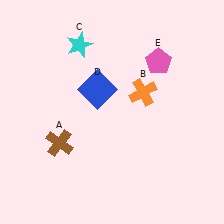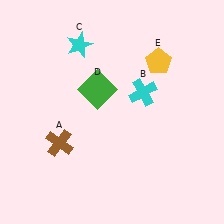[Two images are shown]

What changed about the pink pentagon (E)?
In Image 1, E is pink. In Image 2, it changed to yellow.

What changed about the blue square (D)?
In Image 1, D is blue. In Image 2, it changed to green.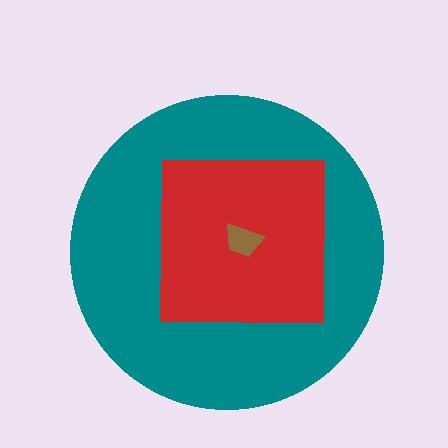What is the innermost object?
The brown trapezoid.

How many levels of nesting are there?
3.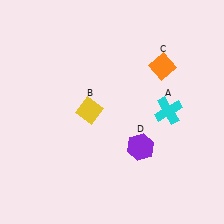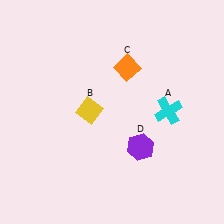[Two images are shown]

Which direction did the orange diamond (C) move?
The orange diamond (C) moved left.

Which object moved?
The orange diamond (C) moved left.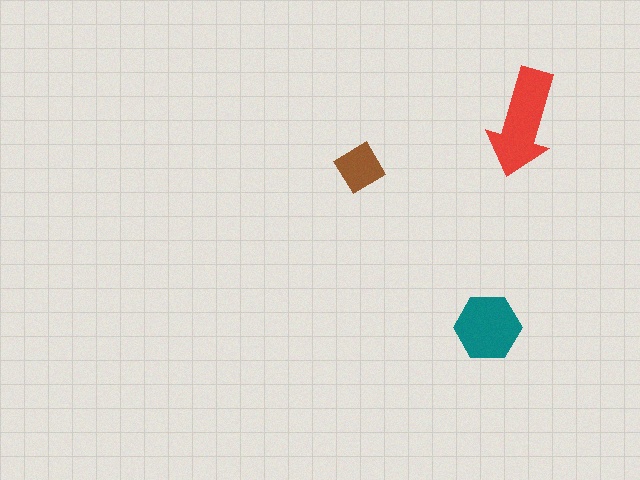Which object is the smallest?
The brown diamond.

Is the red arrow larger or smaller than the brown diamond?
Larger.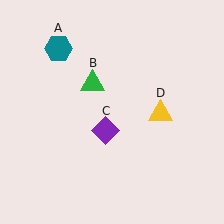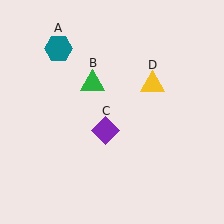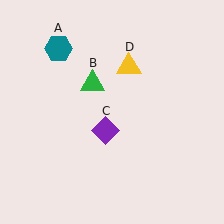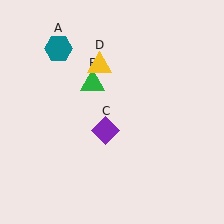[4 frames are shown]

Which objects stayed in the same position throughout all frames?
Teal hexagon (object A) and green triangle (object B) and purple diamond (object C) remained stationary.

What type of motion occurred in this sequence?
The yellow triangle (object D) rotated counterclockwise around the center of the scene.